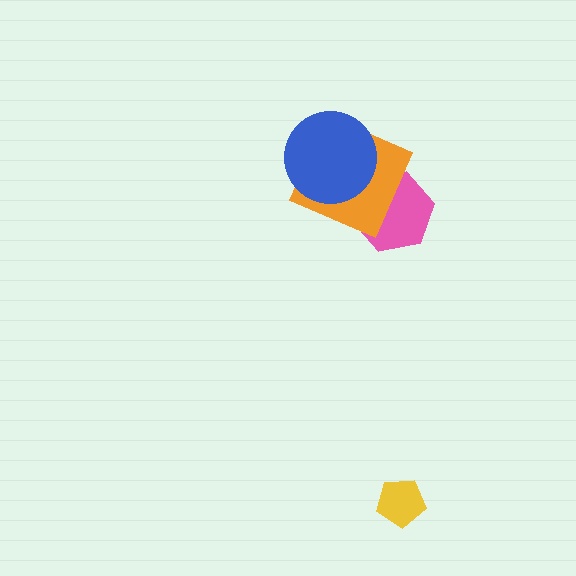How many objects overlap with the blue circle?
1 object overlaps with the blue circle.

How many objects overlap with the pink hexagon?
1 object overlaps with the pink hexagon.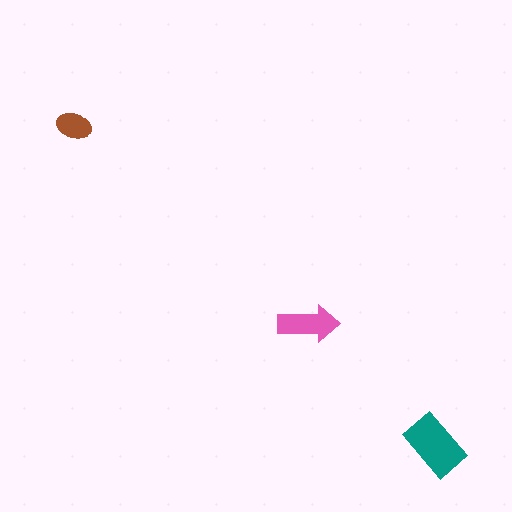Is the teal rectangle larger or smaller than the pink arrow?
Larger.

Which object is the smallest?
The brown ellipse.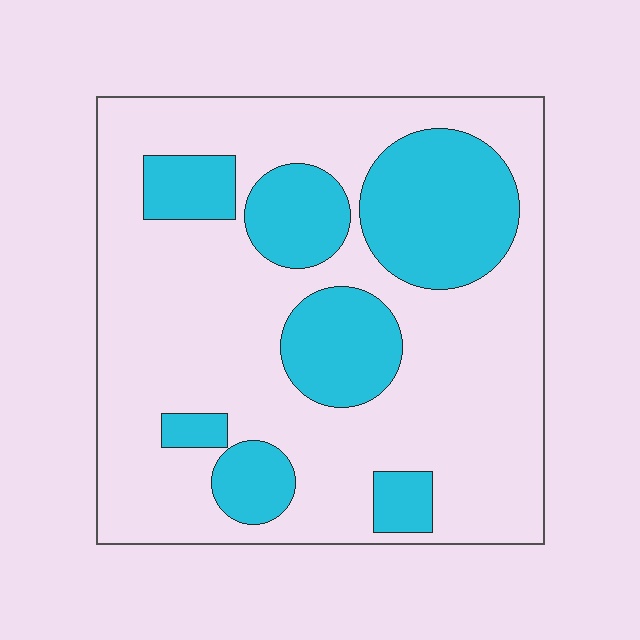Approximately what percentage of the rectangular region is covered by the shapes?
Approximately 30%.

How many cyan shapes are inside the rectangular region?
7.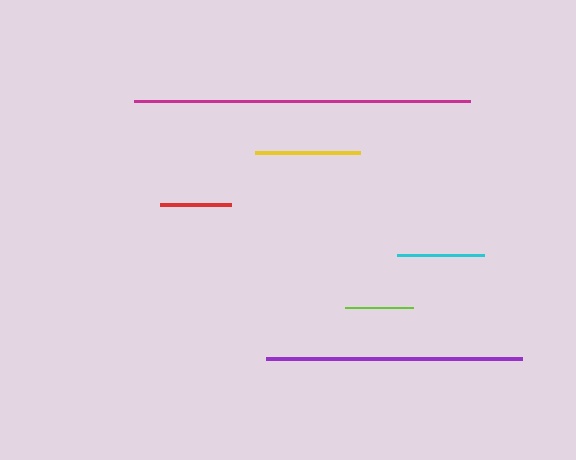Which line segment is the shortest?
The lime line is the shortest at approximately 68 pixels.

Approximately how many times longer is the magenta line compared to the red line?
The magenta line is approximately 4.8 times the length of the red line.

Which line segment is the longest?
The magenta line is the longest at approximately 336 pixels.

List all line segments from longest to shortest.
From longest to shortest: magenta, purple, yellow, cyan, red, lime.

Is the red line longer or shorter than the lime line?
The red line is longer than the lime line.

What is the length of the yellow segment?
The yellow segment is approximately 105 pixels long.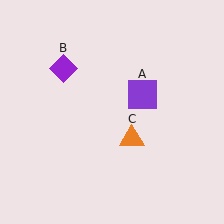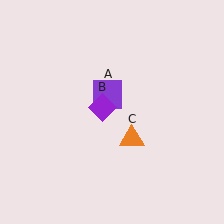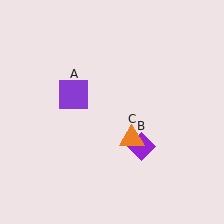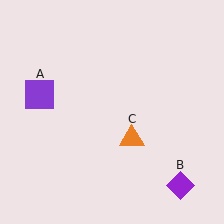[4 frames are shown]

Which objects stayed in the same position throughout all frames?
Orange triangle (object C) remained stationary.